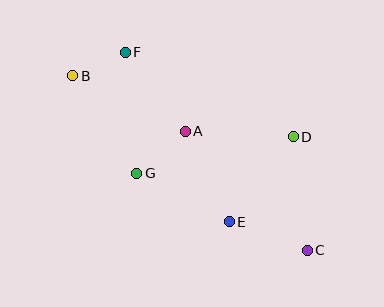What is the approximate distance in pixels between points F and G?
The distance between F and G is approximately 121 pixels.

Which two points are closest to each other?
Points B and F are closest to each other.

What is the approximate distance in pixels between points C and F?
The distance between C and F is approximately 269 pixels.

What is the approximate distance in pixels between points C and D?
The distance between C and D is approximately 115 pixels.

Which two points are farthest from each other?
Points B and C are farthest from each other.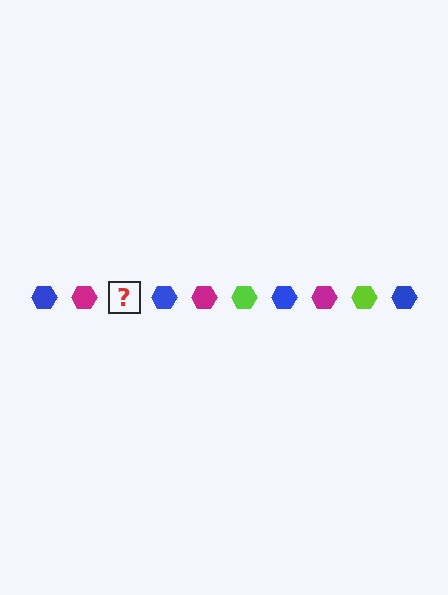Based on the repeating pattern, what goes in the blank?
The blank should be a lime hexagon.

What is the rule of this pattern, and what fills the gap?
The rule is that the pattern cycles through blue, magenta, lime hexagons. The gap should be filled with a lime hexagon.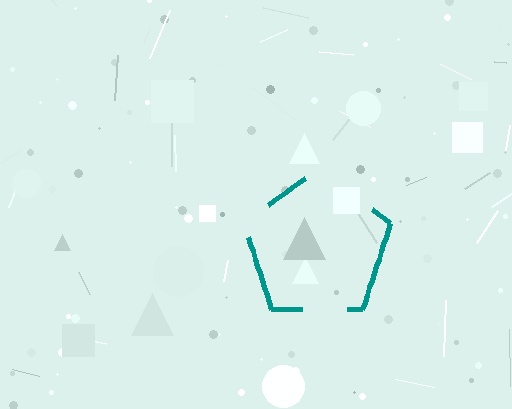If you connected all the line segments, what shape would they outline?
They would outline a pentagon.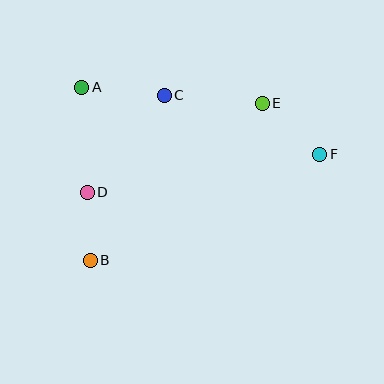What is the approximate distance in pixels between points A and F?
The distance between A and F is approximately 247 pixels.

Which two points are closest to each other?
Points B and D are closest to each other.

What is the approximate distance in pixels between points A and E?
The distance between A and E is approximately 181 pixels.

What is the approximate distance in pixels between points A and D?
The distance between A and D is approximately 105 pixels.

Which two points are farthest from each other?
Points B and F are farthest from each other.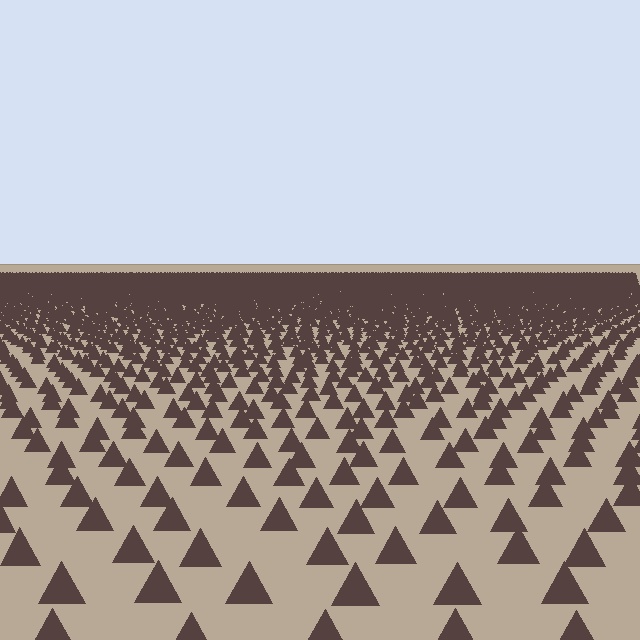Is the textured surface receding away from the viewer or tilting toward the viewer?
The surface is receding away from the viewer. Texture elements get smaller and denser toward the top.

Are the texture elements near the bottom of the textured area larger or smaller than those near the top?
Larger. Near the bottom, elements are closer to the viewer and appear at a bigger on-screen size.